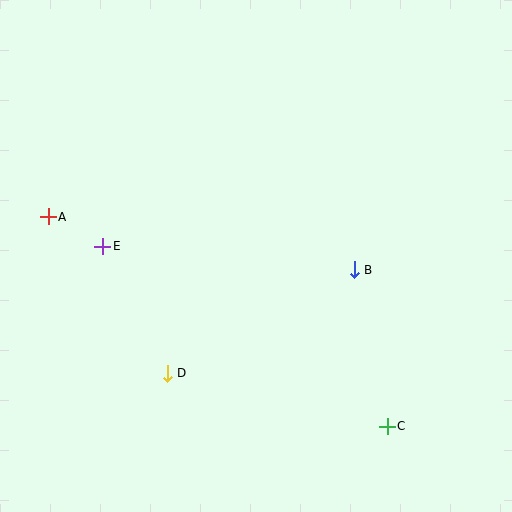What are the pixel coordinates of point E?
Point E is at (103, 246).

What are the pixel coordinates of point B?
Point B is at (354, 270).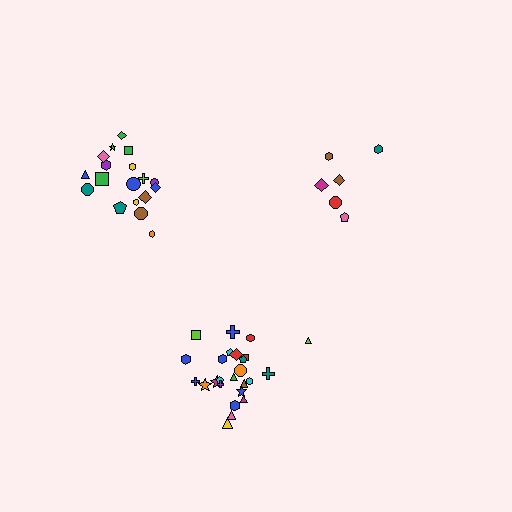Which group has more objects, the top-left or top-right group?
The top-left group.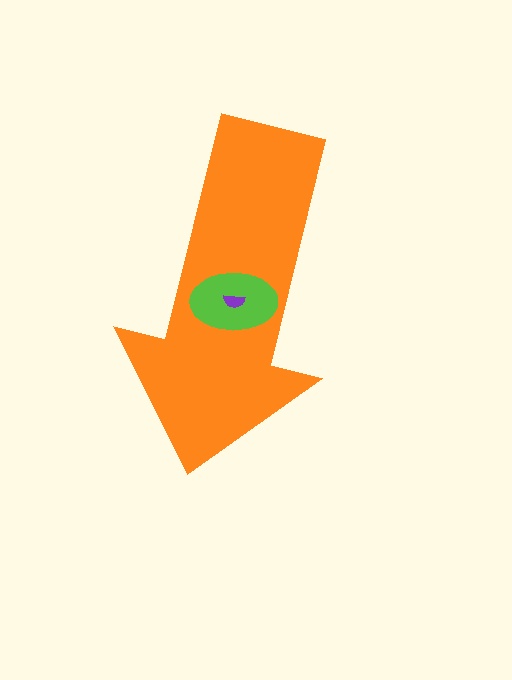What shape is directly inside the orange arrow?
The lime ellipse.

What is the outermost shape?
The orange arrow.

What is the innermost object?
The purple semicircle.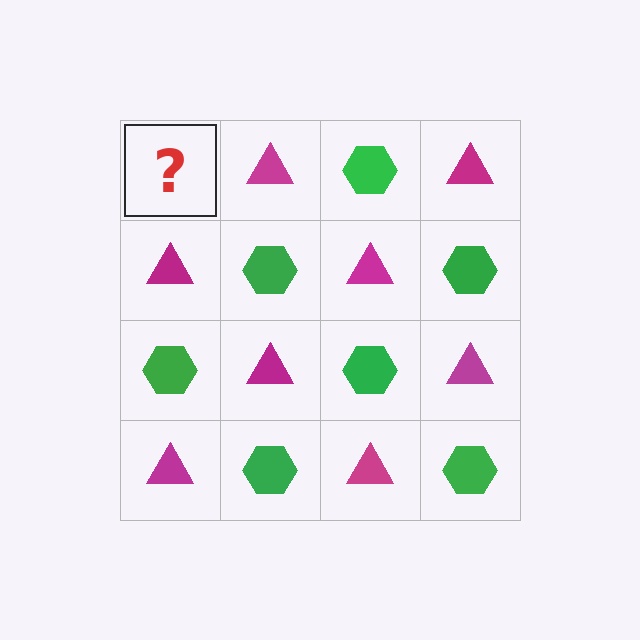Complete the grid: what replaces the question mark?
The question mark should be replaced with a green hexagon.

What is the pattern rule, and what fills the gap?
The rule is that it alternates green hexagon and magenta triangle in a checkerboard pattern. The gap should be filled with a green hexagon.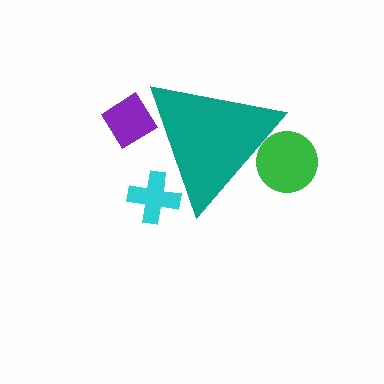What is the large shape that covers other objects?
A teal triangle.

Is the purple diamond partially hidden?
Yes, the purple diamond is partially hidden behind the teal triangle.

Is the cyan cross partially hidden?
Yes, the cyan cross is partially hidden behind the teal triangle.